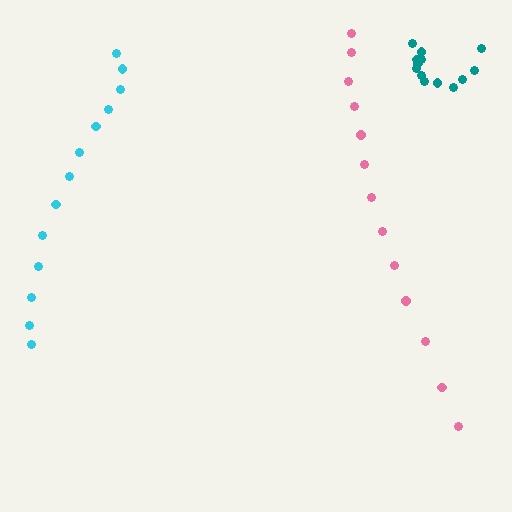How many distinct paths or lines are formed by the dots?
There are 3 distinct paths.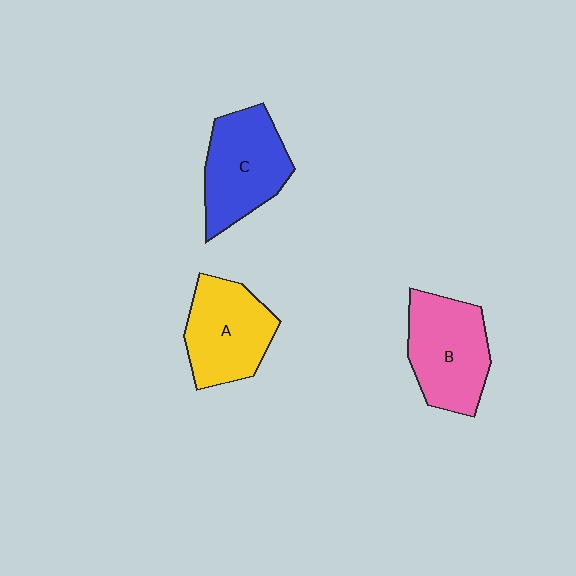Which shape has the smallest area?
Shape A (yellow).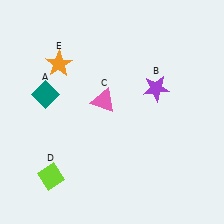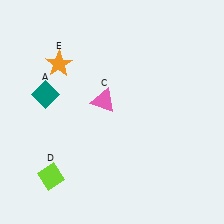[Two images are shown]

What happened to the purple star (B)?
The purple star (B) was removed in Image 2. It was in the top-right area of Image 1.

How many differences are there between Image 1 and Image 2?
There is 1 difference between the two images.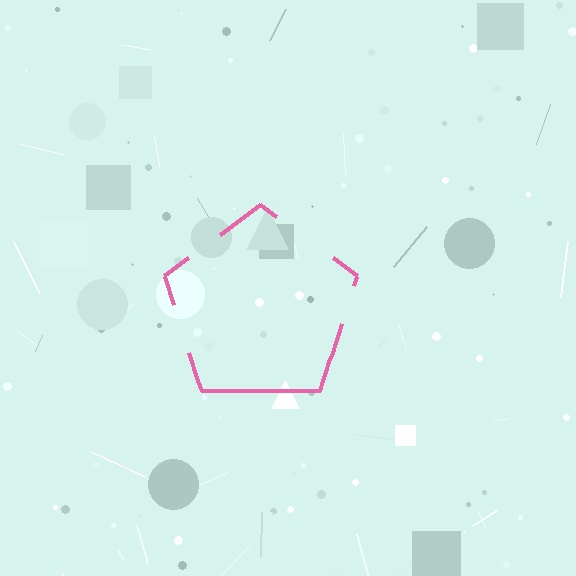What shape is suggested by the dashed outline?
The dashed outline suggests a pentagon.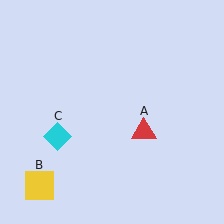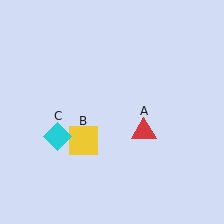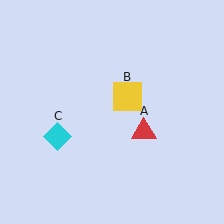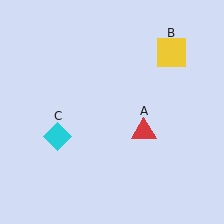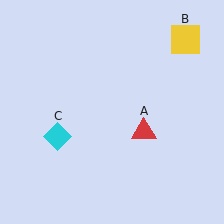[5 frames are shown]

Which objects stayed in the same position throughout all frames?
Red triangle (object A) and cyan diamond (object C) remained stationary.